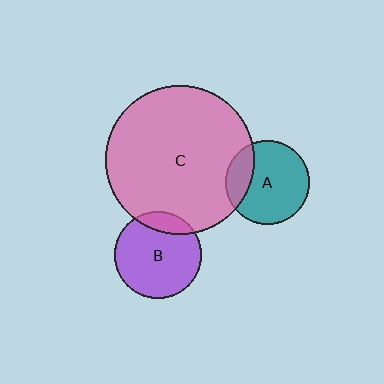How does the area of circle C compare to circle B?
Approximately 2.9 times.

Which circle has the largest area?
Circle C (pink).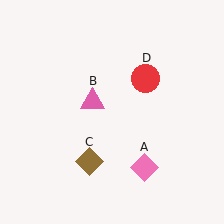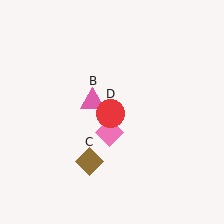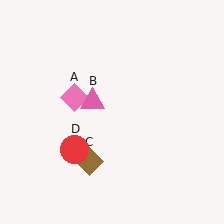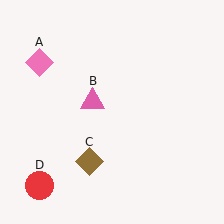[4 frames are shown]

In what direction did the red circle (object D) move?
The red circle (object D) moved down and to the left.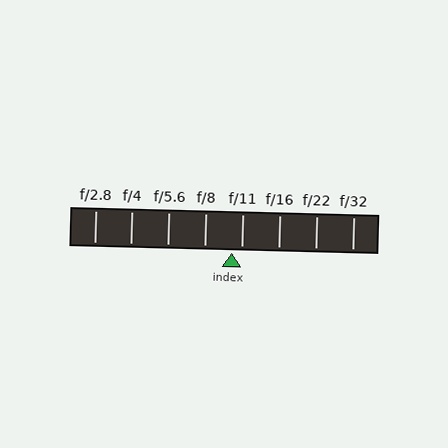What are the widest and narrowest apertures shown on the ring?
The widest aperture shown is f/2.8 and the narrowest is f/32.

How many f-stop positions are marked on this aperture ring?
There are 8 f-stop positions marked.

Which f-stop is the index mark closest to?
The index mark is closest to f/11.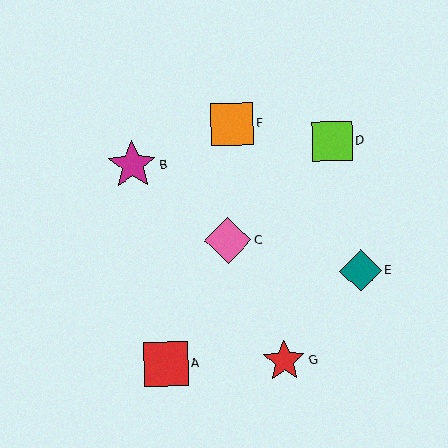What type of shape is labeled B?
Shape B is a magenta star.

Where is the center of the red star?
The center of the red star is at (284, 361).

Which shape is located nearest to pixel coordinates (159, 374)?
The red square (labeled A) at (166, 364) is nearest to that location.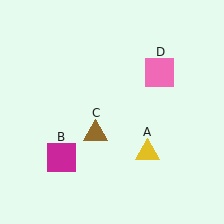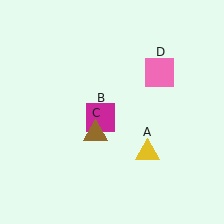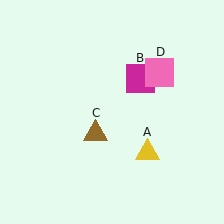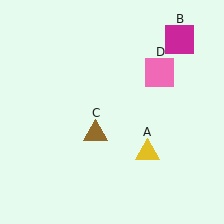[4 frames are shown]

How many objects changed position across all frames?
1 object changed position: magenta square (object B).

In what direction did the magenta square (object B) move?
The magenta square (object B) moved up and to the right.